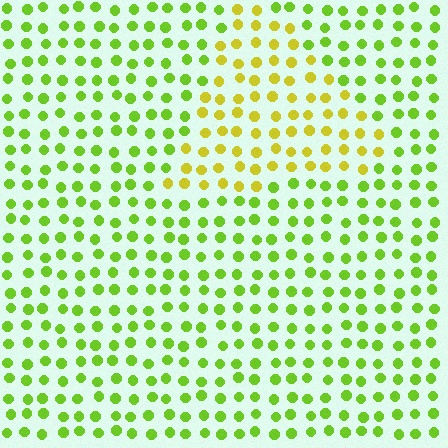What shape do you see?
I see a triangle.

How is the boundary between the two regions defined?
The boundary is defined purely by a slight shift in hue (about 35 degrees). Spacing, size, and orientation are identical on both sides.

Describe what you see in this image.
The image is filled with small lime elements in a uniform arrangement. A triangle-shaped region is visible where the elements are tinted to a slightly different hue, forming a subtle color boundary.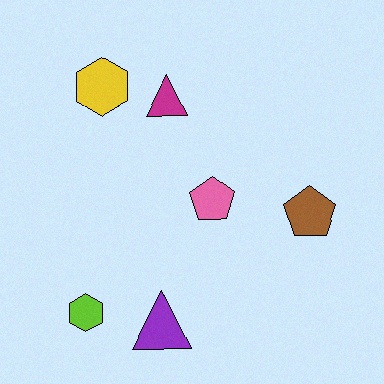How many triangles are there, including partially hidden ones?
There are 2 triangles.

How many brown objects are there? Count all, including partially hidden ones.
There is 1 brown object.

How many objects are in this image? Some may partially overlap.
There are 6 objects.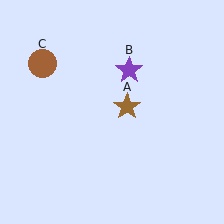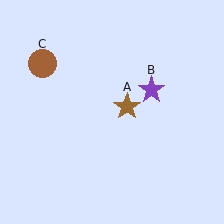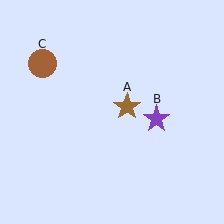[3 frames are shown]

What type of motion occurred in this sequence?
The purple star (object B) rotated clockwise around the center of the scene.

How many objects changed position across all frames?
1 object changed position: purple star (object B).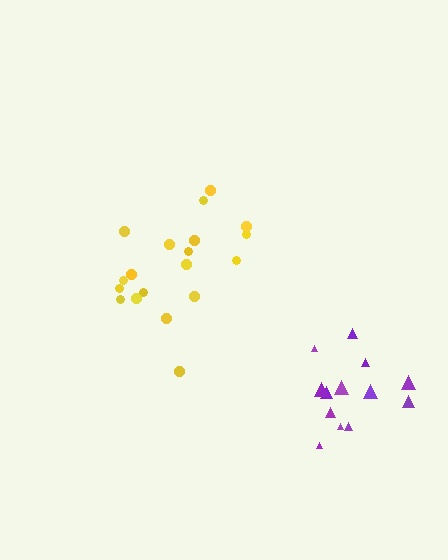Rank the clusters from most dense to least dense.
yellow, purple.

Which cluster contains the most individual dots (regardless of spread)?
Yellow (19).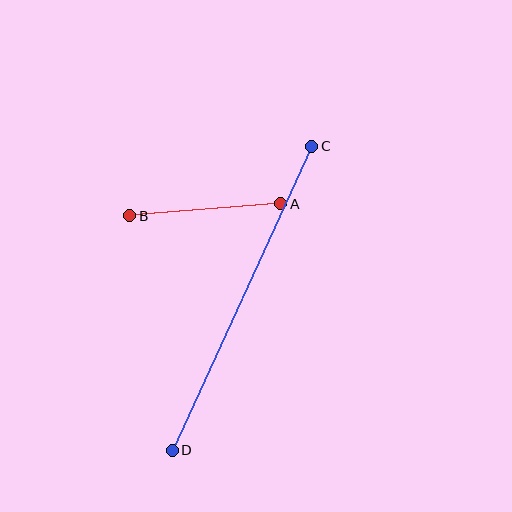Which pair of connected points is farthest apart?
Points C and D are farthest apart.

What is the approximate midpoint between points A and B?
The midpoint is at approximately (205, 210) pixels.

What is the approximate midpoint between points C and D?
The midpoint is at approximately (242, 298) pixels.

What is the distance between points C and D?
The distance is approximately 335 pixels.